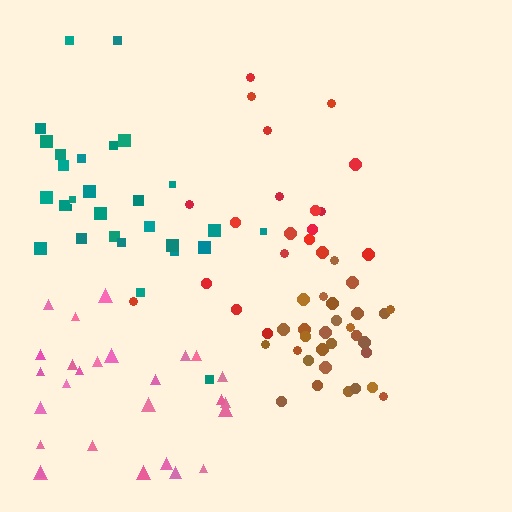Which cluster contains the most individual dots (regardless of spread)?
Brown (29).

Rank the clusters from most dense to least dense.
brown, teal, pink, red.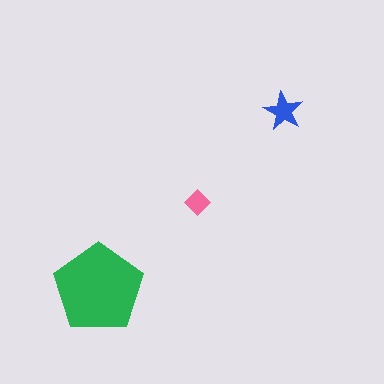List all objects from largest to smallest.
The green pentagon, the blue star, the pink diamond.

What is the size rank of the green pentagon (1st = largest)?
1st.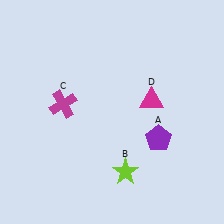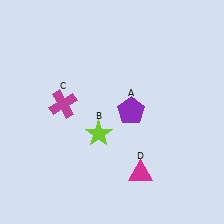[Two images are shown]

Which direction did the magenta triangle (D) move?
The magenta triangle (D) moved down.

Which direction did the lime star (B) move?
The lime star (B) moved up.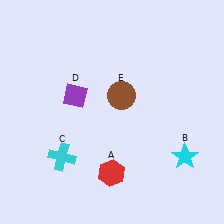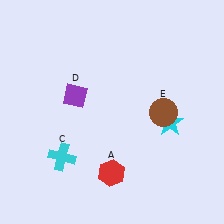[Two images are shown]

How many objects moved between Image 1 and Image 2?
2 objects moved between the two images.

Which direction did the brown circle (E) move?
The brown circle (E) moved right.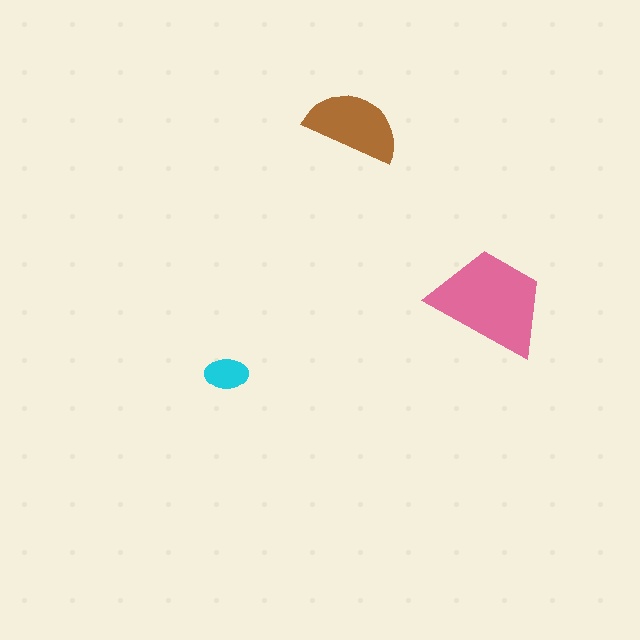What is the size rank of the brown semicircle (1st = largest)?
2nd.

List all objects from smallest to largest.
The cyan ellipse, the brown semicircle, the pink trapezoid.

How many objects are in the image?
There are 3 objects in the image.